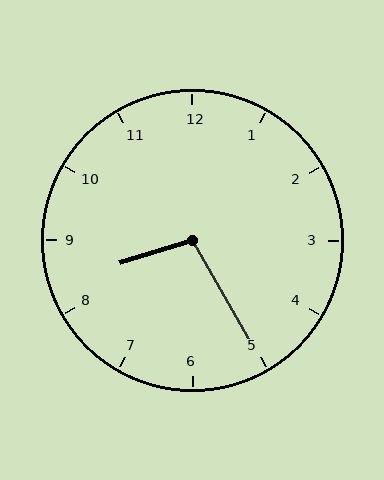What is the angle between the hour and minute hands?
Approximately 102 degrees.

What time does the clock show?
8:25.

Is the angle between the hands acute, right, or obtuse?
It is obtuse.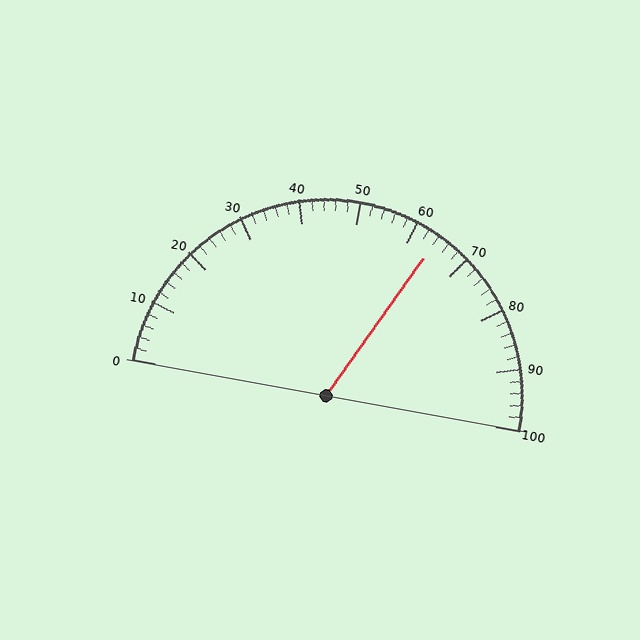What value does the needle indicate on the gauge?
The needle indicates approximately 64.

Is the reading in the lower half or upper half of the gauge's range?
The reading is in the upper half of the range (0 to 100).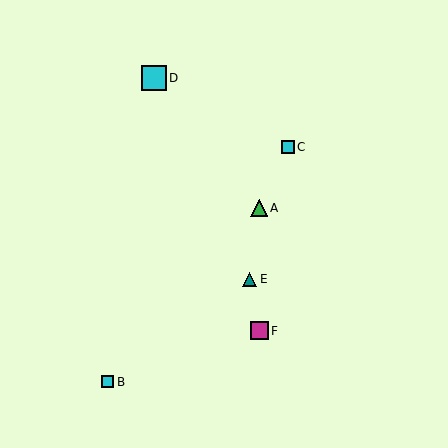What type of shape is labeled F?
Shape F is a magenta square.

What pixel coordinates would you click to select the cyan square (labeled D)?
Click at (154, 78) to select the cyan square D.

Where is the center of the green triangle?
The center of the green triangle is at (259, 208).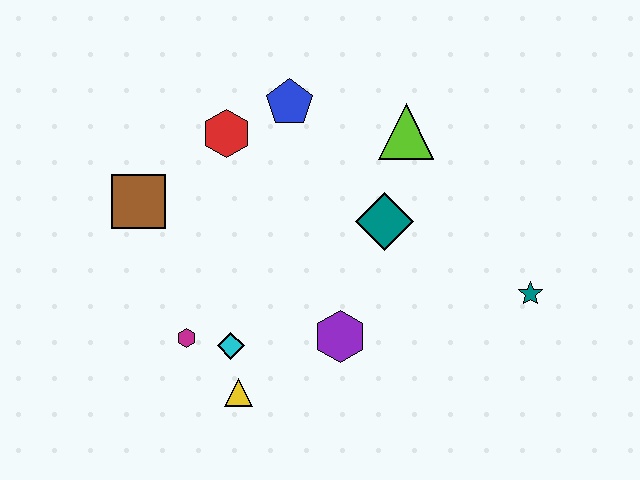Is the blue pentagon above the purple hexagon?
Yes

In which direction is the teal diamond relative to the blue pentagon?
The teal diamond is below the blue pentagon.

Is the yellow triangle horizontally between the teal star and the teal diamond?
No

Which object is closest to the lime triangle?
The teal diamond is closest to the lime triangle.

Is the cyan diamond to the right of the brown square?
Yes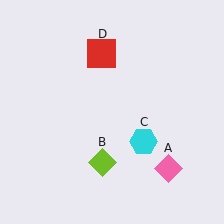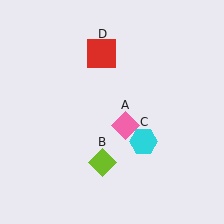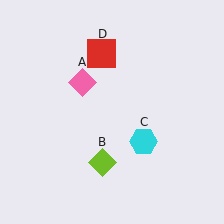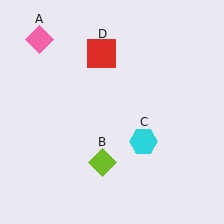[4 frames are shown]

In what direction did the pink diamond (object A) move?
The pink diamond (object A) moved up and to the left.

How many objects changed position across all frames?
1 object changed position: pink diamond (object A).